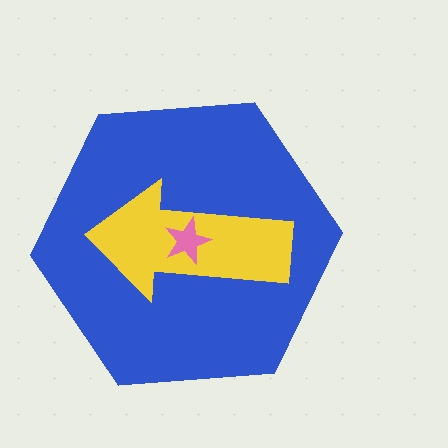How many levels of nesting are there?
3.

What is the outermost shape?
The blue hexagon.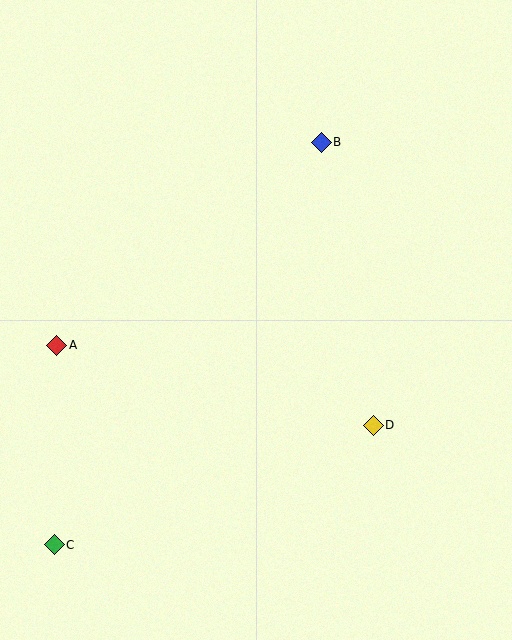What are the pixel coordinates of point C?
Point C is at (54, 545).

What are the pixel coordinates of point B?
Point B is at (321, 142).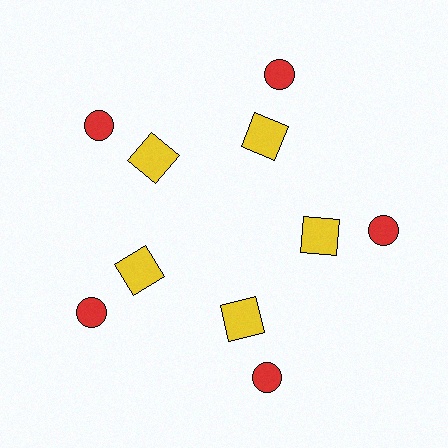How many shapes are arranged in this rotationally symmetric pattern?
There are 10 shapes, arranged in 5 groups of 2.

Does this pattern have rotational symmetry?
Yes, this pattern has 5-fold rotational symmetry. It looks the same after rotating 72 degrees around the center.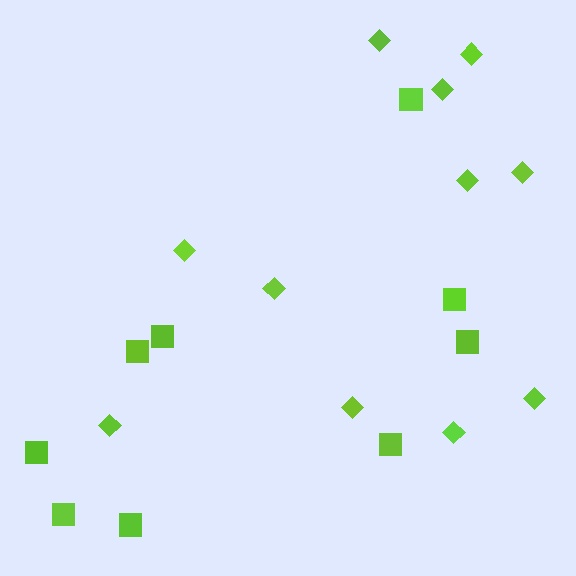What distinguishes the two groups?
There are 2 groups: one group of diamonds (11) and one group of squares (9).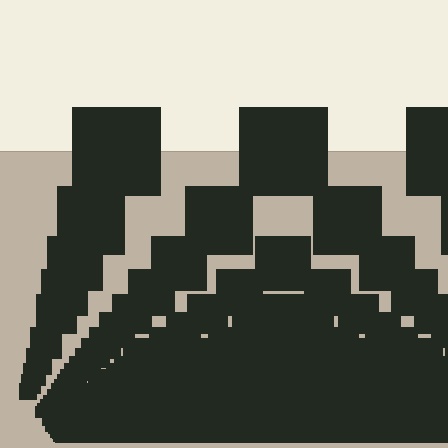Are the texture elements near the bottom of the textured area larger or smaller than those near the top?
Smaller. The gradient is inverted — elements near the bottom are smaller and denser.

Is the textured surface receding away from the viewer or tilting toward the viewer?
The surface appears to tilt toward the viewer. Texture elements get larger and sparser toward the top.